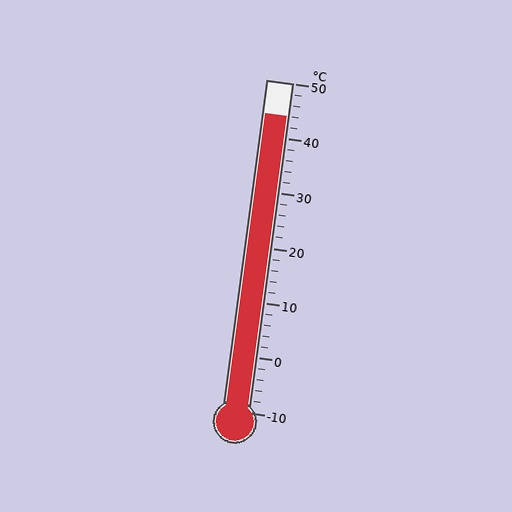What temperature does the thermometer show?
The thermometer shows approximately 44°C.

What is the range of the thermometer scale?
The thermometer scale ranges from -10°C to 50°C.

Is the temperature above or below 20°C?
The temperature is above 20°C.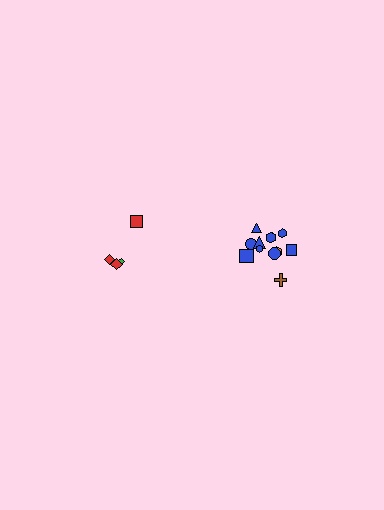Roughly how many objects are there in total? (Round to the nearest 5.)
Roughly 15 objects in total.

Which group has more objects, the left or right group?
The right group.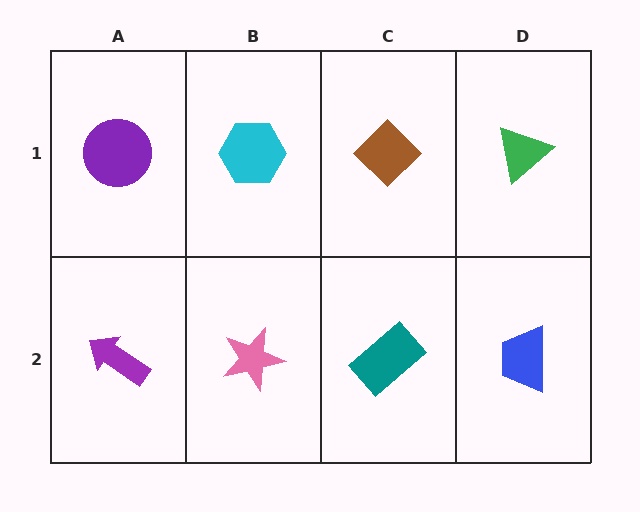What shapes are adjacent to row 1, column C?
A teal rectangle (row 2, column C), a cyan hexagon (row 1, column B), a green triangle (row 1, column D).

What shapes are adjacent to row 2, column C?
A brown diamond (row 1, column C), a pink star (row 2, column B), a blue trapezoid (row 2, column D).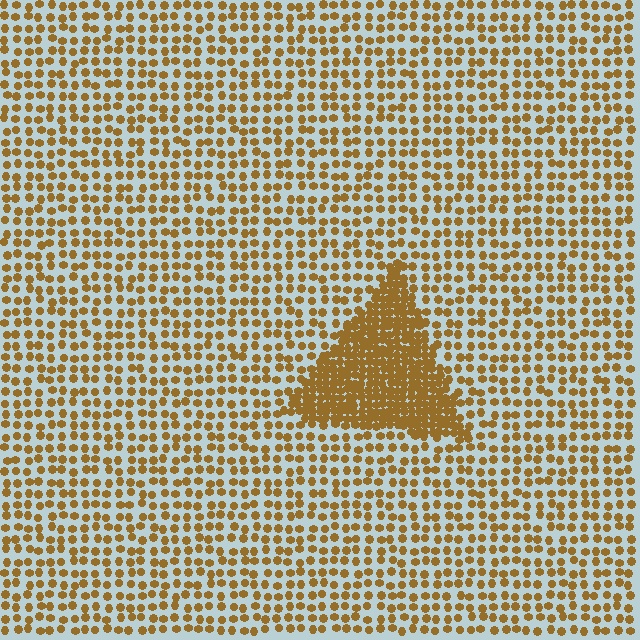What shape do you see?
I see a triangle.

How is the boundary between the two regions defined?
The boundary is defined by a change in element density (approximately 2.6x ratio). All elements are the same color, size, and shape.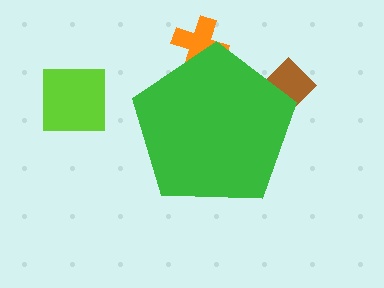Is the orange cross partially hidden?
Yes, the orange cross is partially hidden behind the green pentagon.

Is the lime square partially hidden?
No, the lime square is fully visible.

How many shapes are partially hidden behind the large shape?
2 shapes are partially hidden.